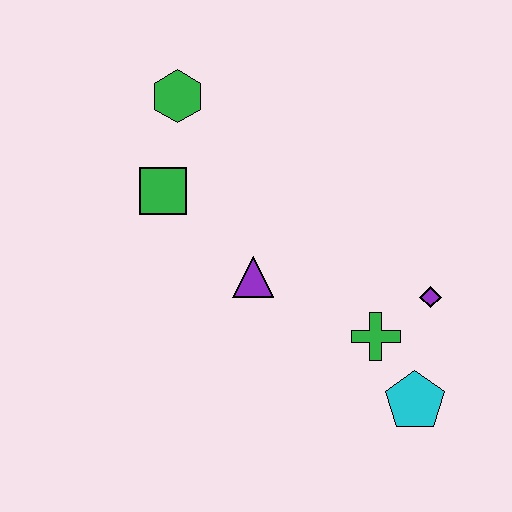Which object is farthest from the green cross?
The green hexagon is farthest from the green cross.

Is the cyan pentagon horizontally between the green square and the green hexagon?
No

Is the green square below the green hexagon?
Yes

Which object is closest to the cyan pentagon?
The green cross is closest to the cyan pentagon.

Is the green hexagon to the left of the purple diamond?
Yes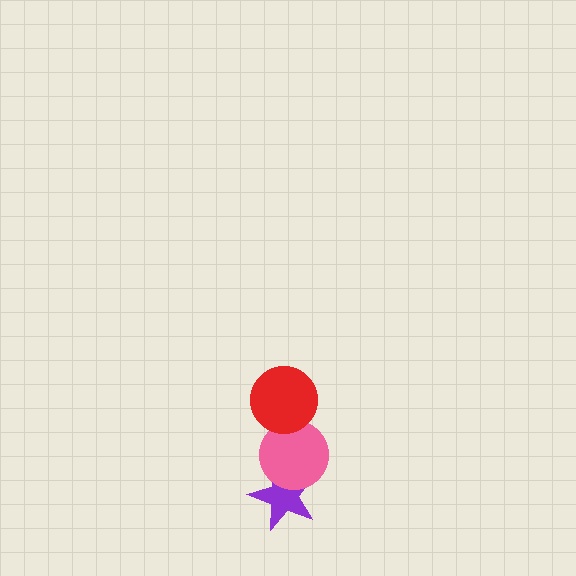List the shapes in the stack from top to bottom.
From top to bottom: the red circle, the pink circle, the purple star.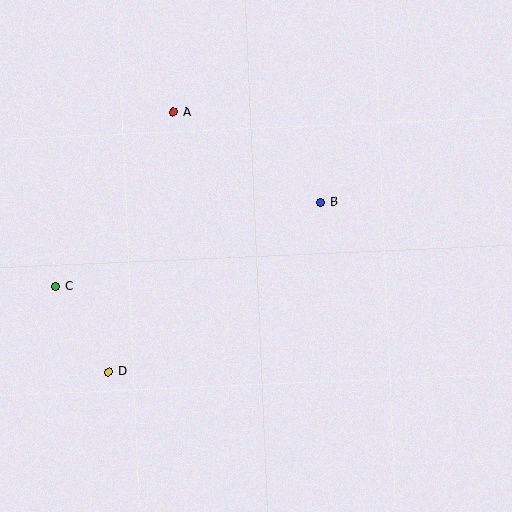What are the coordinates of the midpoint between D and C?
The midpoint between D and C is at (82, 329).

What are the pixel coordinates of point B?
Point B is at (320, 203).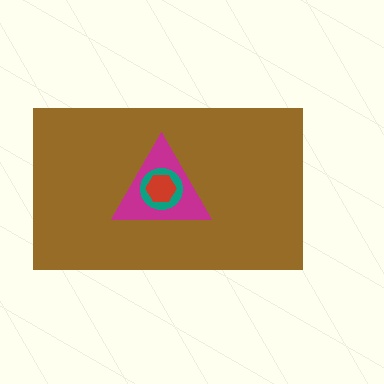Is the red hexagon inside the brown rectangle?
Yes.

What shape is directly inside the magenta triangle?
The teal circle.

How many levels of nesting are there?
4.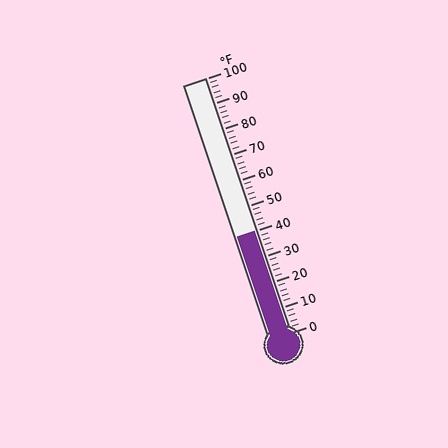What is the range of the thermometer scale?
The thermometer scale ranges from 0°F to 100°F.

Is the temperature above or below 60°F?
The temperature is below 60°F.